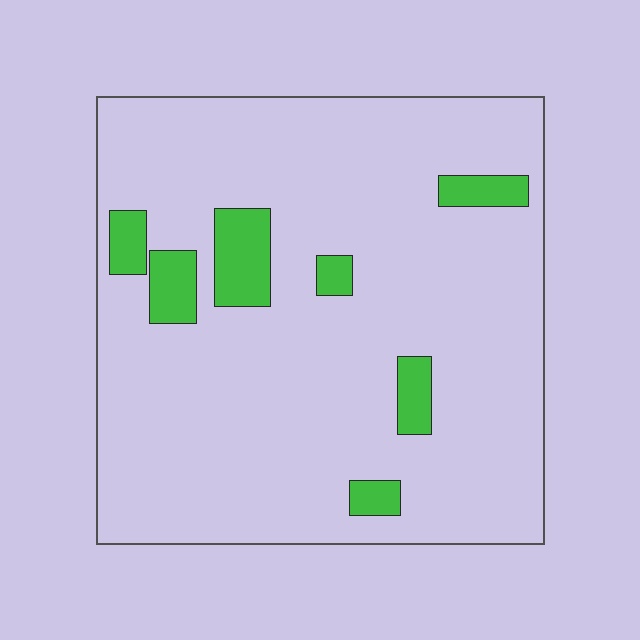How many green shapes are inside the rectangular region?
7.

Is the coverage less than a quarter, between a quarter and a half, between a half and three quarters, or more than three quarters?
Less than a quarter.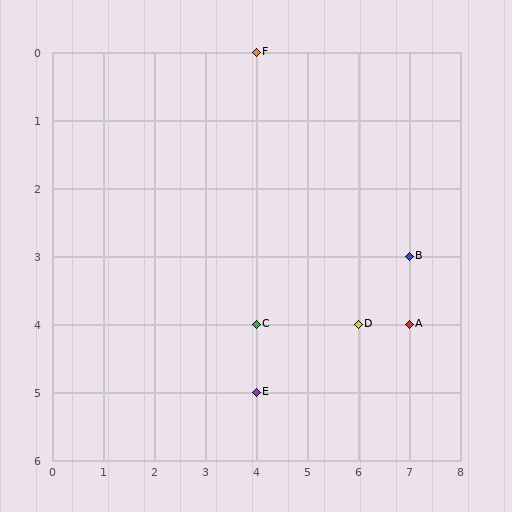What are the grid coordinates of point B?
Point B is at grid coordinates (7, 3).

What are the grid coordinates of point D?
Point D is at grid coordinates (6, 4).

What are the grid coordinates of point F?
Point F is at grid coordinates (4, 0).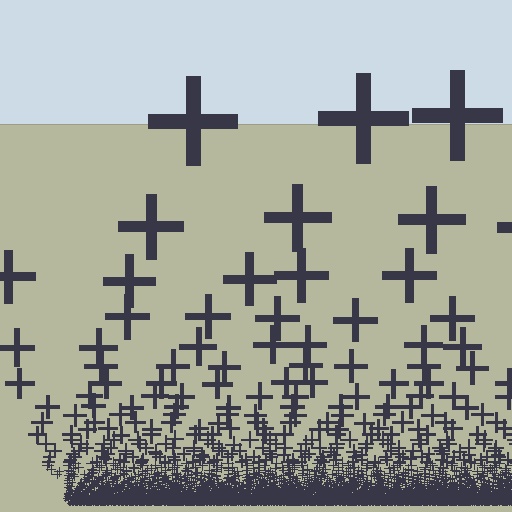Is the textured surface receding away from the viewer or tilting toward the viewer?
The surface appears to tilt toward the viewer. Texture elements get larger and sparser toward the top.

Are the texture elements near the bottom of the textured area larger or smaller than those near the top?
Smaller. The gradient is inverted — elements near the bottom are smaller and denser.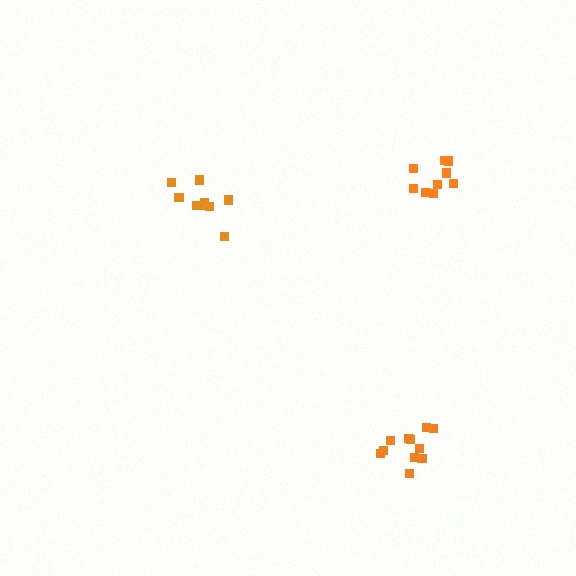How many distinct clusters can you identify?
There are 3 distinct clusters.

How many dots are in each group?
Group 1: 9 dots, Group 2: 11 dots, Group 3: 9 dots (29 total).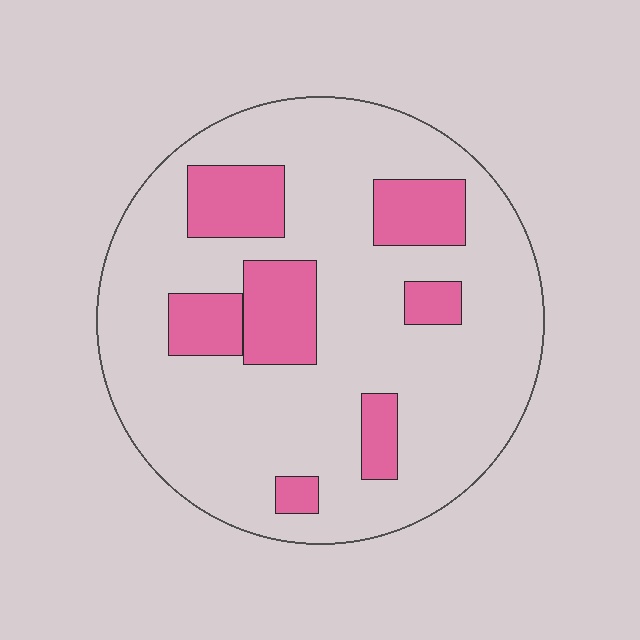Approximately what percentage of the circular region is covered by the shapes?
Approximately 20%.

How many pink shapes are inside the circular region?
7.